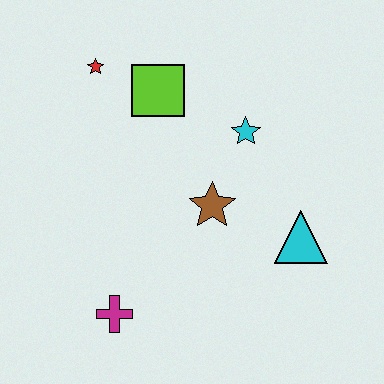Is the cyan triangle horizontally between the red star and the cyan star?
No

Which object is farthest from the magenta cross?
The red star is farthest from the magenta cross.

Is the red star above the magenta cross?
Yes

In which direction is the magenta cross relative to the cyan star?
The magenta cross is below the cyan star.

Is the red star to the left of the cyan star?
Yes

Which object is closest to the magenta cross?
The brown star is closest to the magenta cross.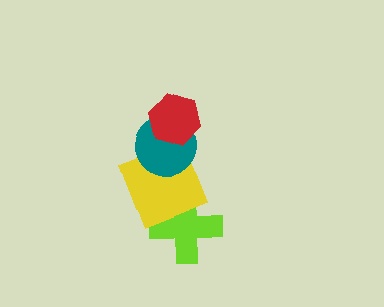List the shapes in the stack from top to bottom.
From top to bottom: the red hexagon, the teal circle, the yellow square, the lime cross.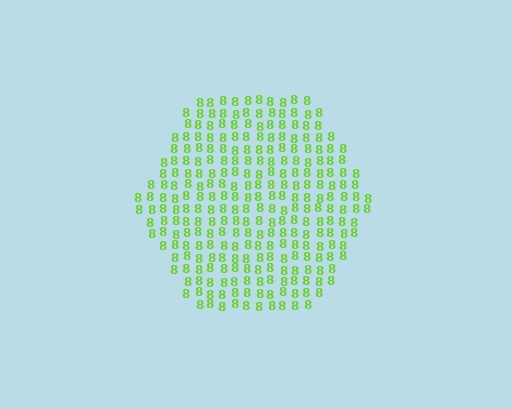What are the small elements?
The small elements are digit 8's.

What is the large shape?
The large shape is a hexagon.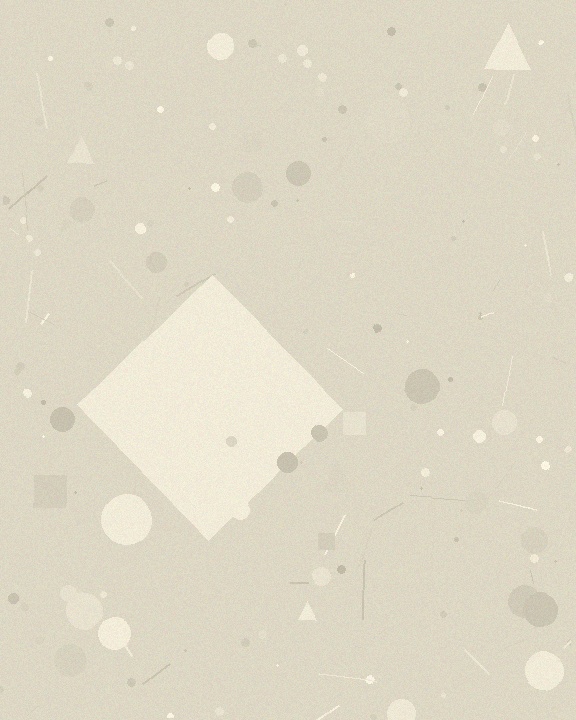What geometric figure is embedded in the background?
A diamond is embedded in the background.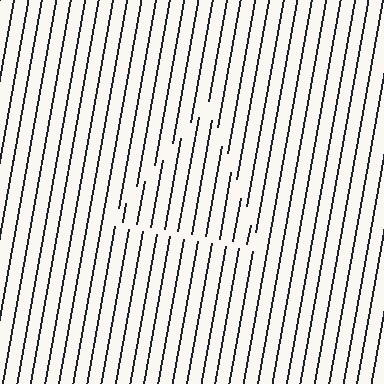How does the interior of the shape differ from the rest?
The interior of the shape contains the same grating, shifted by half a period — the contour is defined by the phase discontinuity where line-ends from the inner and outer gratings abut.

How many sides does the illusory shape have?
3 sides — the line-ends trace a triangle.